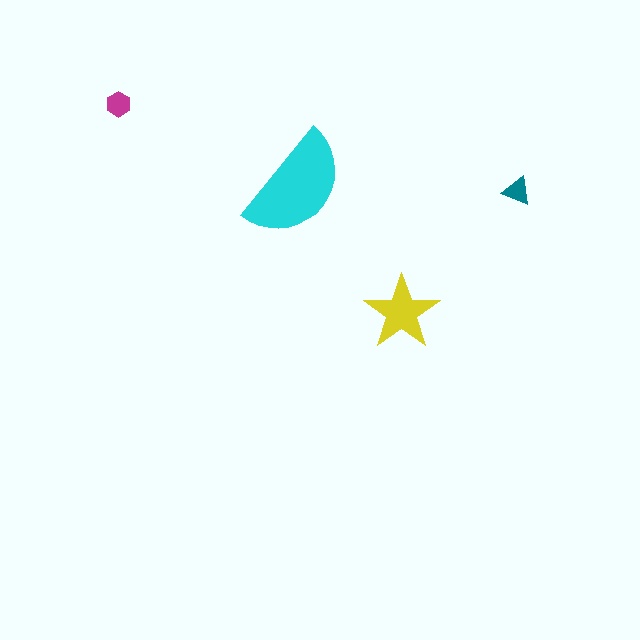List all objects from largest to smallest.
The cyan semicircle, the yellow star, the magenta hexagon, the teal triangle.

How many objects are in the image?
There are 4 objects in the image.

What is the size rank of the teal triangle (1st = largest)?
4th.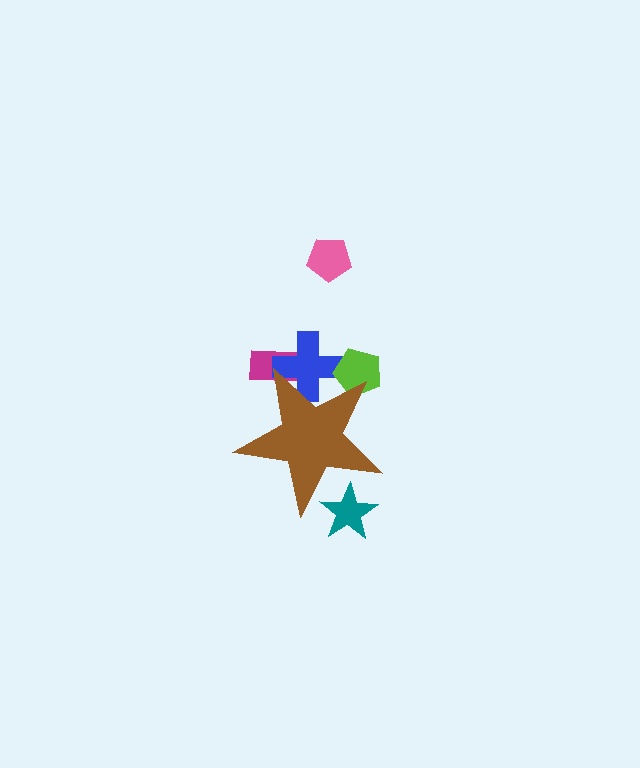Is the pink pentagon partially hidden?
No, the pink pentagon is fully visible.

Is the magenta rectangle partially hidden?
Yes, the magenta rectangle is partially hidden behind the brown star.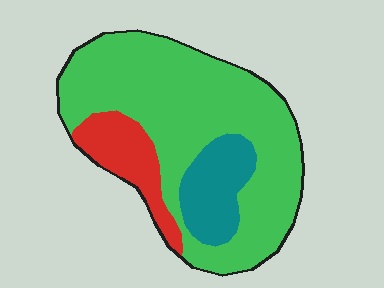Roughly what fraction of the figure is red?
Red takes up about one eighth (1/8) of the figure.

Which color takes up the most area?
Green, at roughly 70%.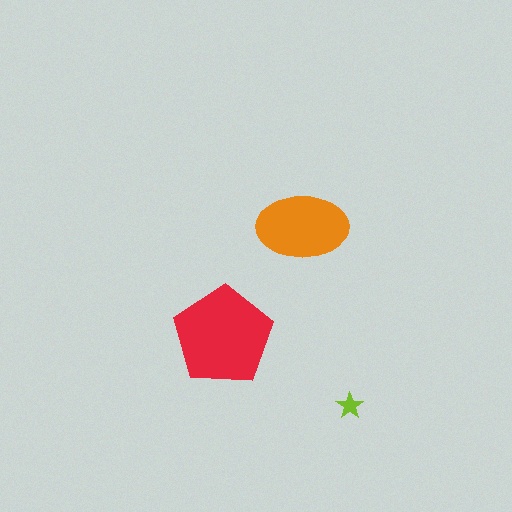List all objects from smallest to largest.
The lime star, the orange ellipse, the red pentagon.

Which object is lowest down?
The lime star is bottommost.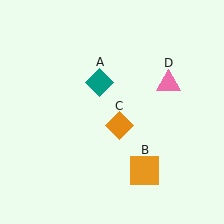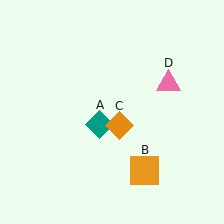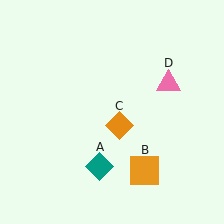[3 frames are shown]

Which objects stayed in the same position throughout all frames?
Orange square (object B) and orange diamond (object C) and pink triangle (object D) remained stationary.